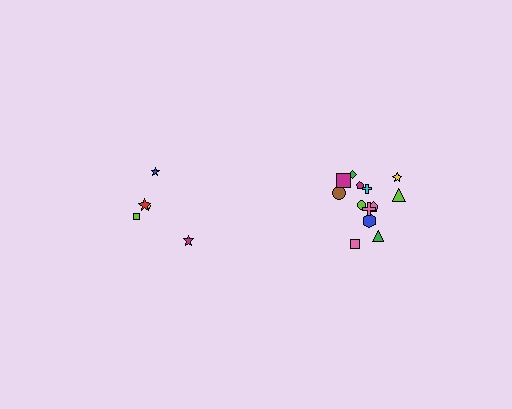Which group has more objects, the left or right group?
The right group.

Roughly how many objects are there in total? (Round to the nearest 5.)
Roughly 20 objects in total.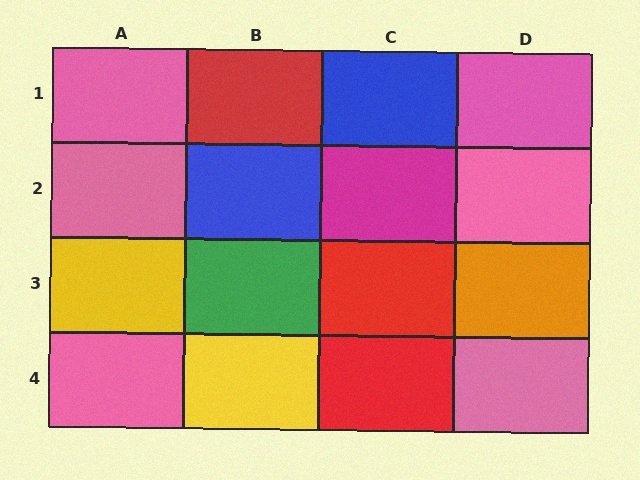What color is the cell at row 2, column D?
Pink.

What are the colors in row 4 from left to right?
Pink, yellow, red, pink.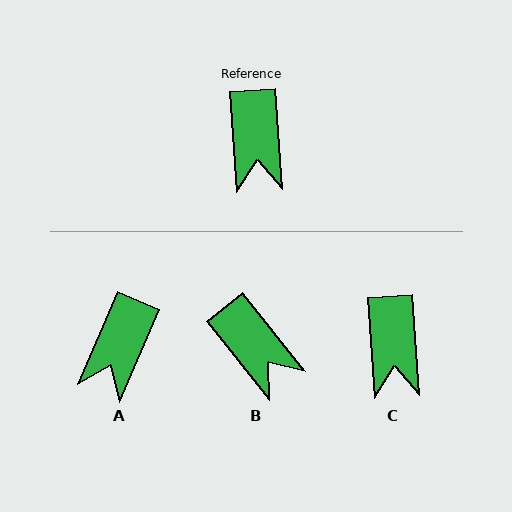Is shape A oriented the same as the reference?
No, it is off by about 27 degrees.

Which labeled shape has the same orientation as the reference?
C.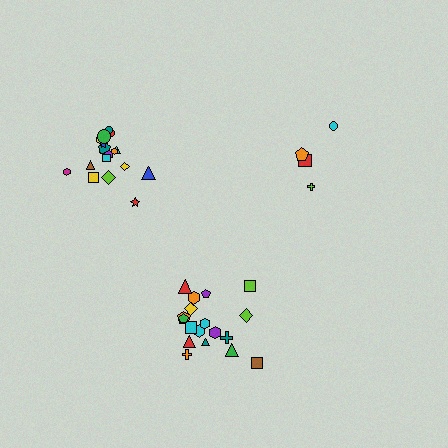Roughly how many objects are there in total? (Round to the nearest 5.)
Roughly 40 objects in total.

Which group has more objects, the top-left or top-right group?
The top-left group.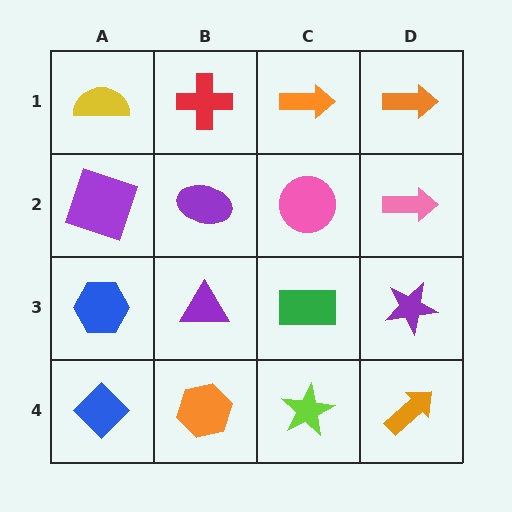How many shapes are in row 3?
4 shapes.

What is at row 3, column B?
A purple triangle.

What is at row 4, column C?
A lime star.